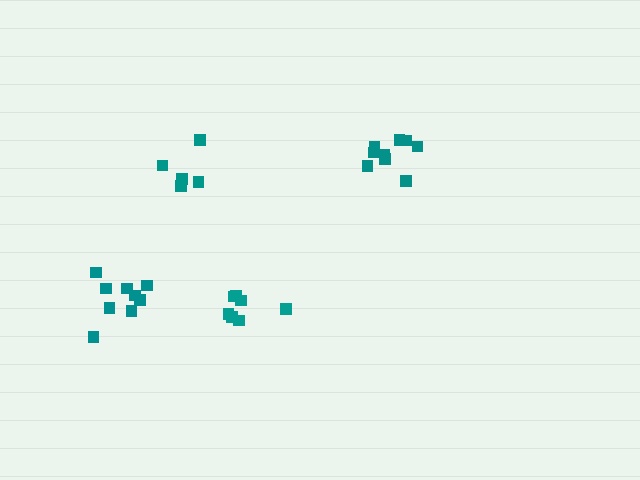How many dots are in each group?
Group 1: 7 dots, Group 2: 9 dots, Group 3: 5 dots, Group 4: 9 dots (30 total).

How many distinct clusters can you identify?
There are 4 distinct clusters.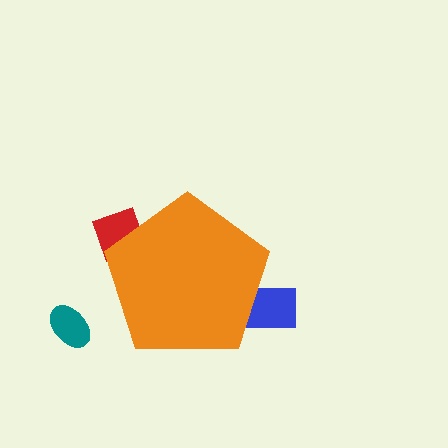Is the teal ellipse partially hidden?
No, the teal ellipse is fully visible.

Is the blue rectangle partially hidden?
Yes, the blue rectangle is partially hidden behind the orange pentagon.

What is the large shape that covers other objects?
An orange pentagon.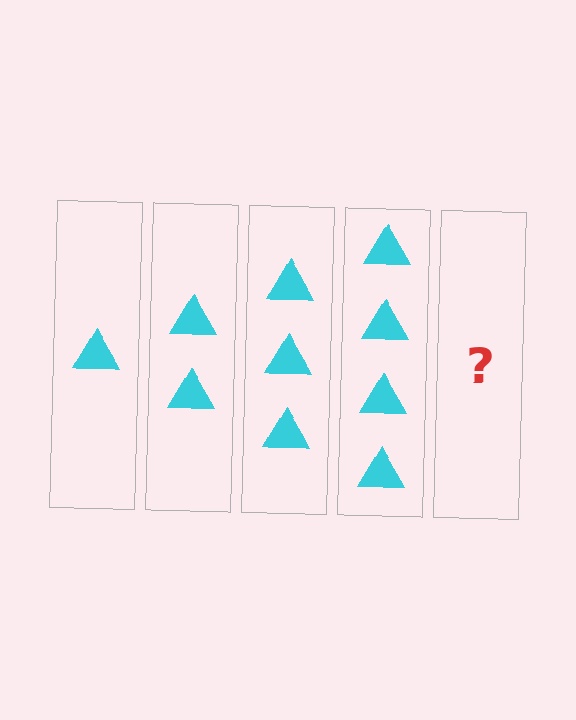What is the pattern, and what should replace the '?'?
The pattern is that each step adds one more triangle. The '?' should be 5 triangles.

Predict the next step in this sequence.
The next step is 5 triangles.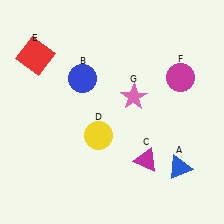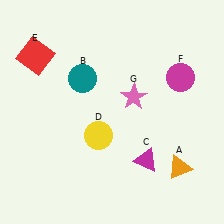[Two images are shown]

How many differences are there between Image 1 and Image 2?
There are 2 differences between the two images.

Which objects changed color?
A changed from blue to orange. B changed from blue to teal.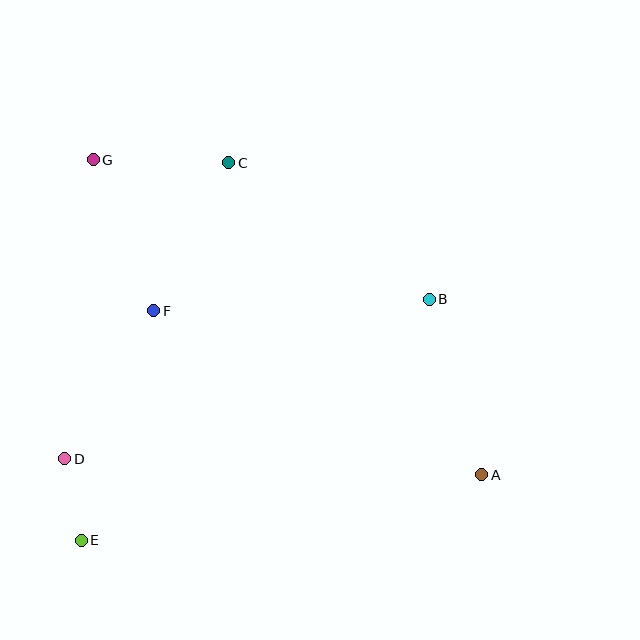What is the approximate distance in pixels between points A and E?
The distance between A and E is approximately 406 pixels.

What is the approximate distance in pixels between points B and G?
The distance between B and G is approximately 364 pixels.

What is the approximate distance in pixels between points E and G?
The distance between E and G is approximately 380 pixels.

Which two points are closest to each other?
Points D and E are closest to each other.